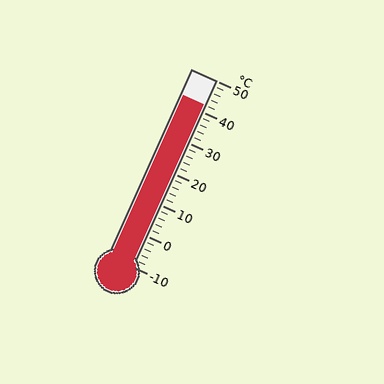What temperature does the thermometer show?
The thermometer shows approximately 42°C.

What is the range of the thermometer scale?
The thermometer scale ranges from -10°C to 50°C.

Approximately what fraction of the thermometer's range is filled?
The thermometer is filled to approximately 85% of its range.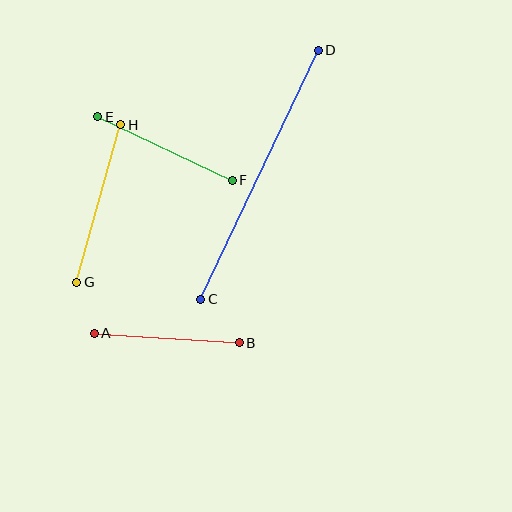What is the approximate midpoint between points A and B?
The midpoint is at approximately (167, 338) pixels.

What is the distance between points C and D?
The distance is approximately 275 pixels.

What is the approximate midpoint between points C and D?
The midpoint is at approximately (260, 175) pixels.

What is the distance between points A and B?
The distance is approximately 145 pixels.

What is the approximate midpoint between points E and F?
The midpoint is at approximately (165, 148) pixels.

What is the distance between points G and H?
The distance is approximately 164 pixels.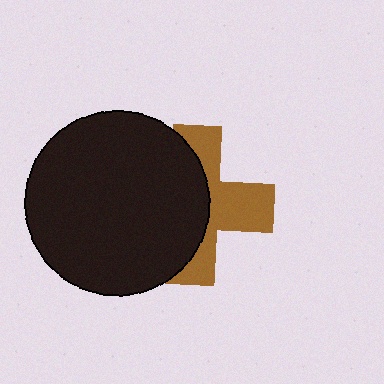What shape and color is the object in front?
The object in front is a black circle.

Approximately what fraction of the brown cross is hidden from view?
Roughly 54% of the brown cross is hidden behind the black circle.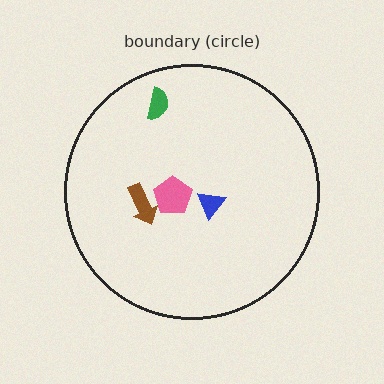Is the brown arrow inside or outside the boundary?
Inside.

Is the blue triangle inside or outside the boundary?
Inside.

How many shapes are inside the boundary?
4 inside, 0 outside.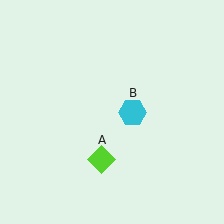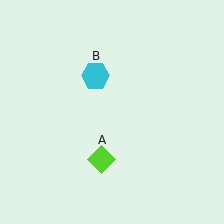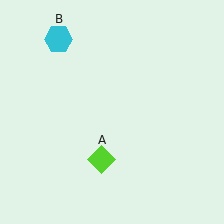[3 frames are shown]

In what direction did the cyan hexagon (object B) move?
The cyan hexagon (object B) moved up and to the left.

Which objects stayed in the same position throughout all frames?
Lime diamond (object A) remained stationary.